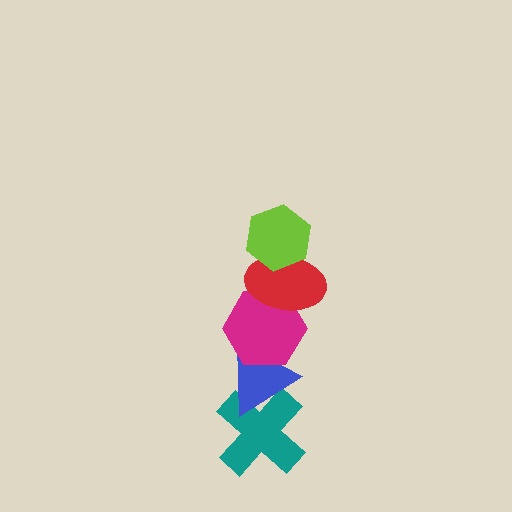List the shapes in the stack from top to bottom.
From top to bottom: the lime hexagon, the red ellipse, the magenta hexagon, the blue triangle, the teal cross.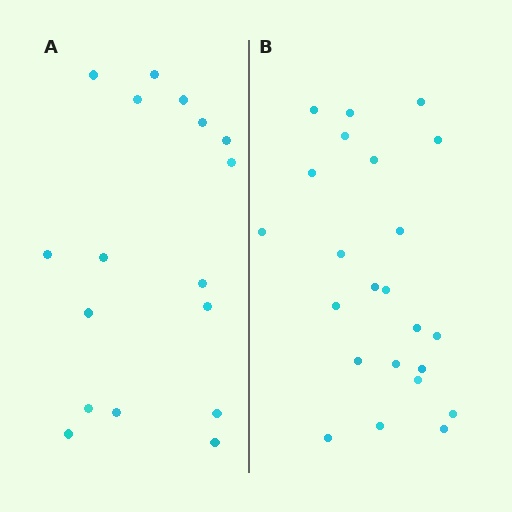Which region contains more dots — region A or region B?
Region B (the right region) has more dots.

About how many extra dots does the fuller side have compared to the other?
Region B has about 6 more dots than region A.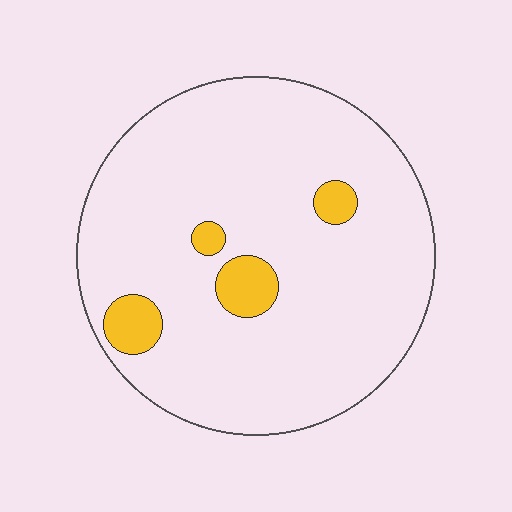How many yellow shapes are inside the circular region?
4.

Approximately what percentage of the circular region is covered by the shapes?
Approximately 10%.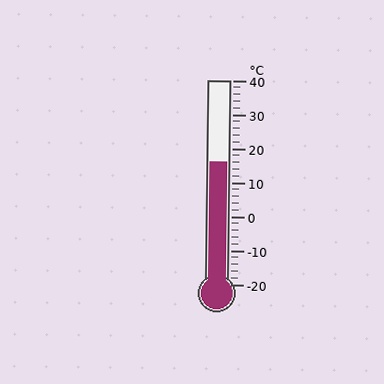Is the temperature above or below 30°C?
The temperature is below 30°C.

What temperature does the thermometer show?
The thermometer shows approximately 16°C.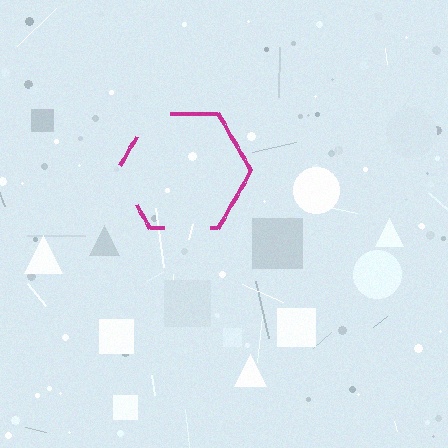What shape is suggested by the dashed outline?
The dashed outline suggests a hexagon.